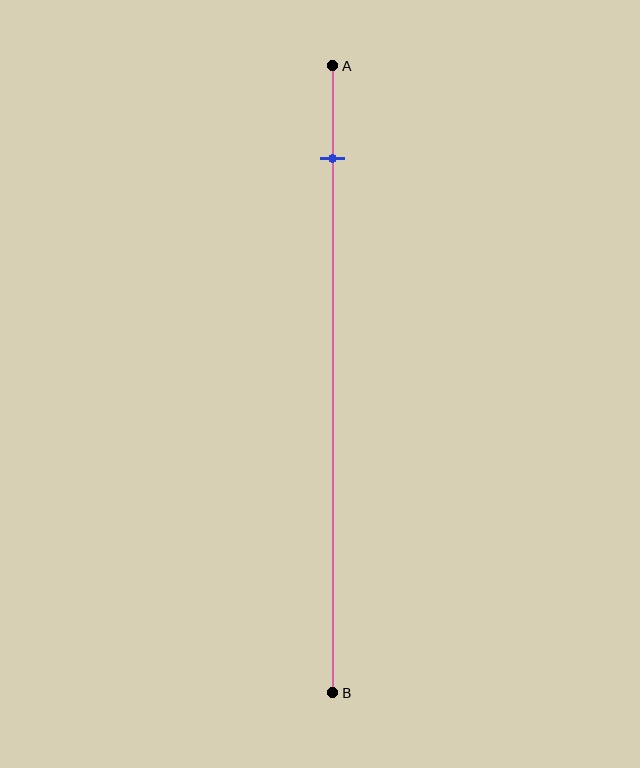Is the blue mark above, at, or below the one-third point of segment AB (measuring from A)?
The blue mark is above the one-third point of segment AB.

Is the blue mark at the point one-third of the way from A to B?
No, the mark is at about 15% from A, not at the 33% one-third point.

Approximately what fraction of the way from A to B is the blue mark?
The blue mark is approximately 15% of the way from A to B.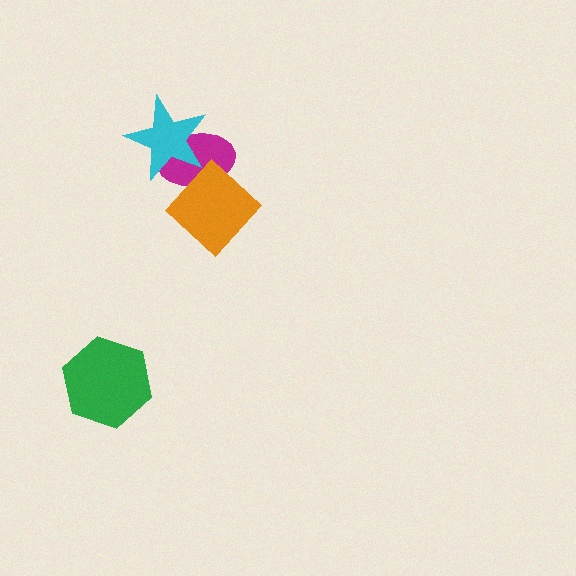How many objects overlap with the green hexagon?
0 objects overlap with the green hexagon.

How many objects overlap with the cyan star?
2 objects overlap with the cyan star.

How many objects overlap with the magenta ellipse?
2 objects overlap with the magenta ellipse.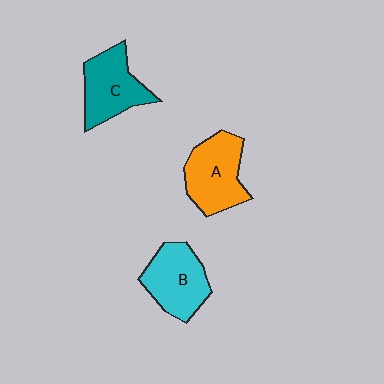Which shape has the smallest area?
Shape C (teal).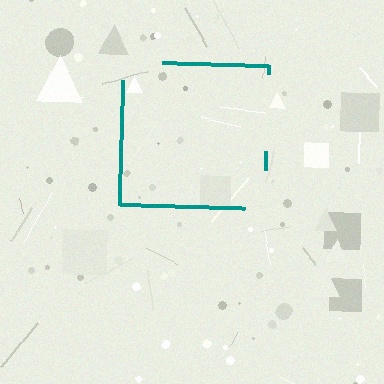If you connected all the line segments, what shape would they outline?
They would outline a square.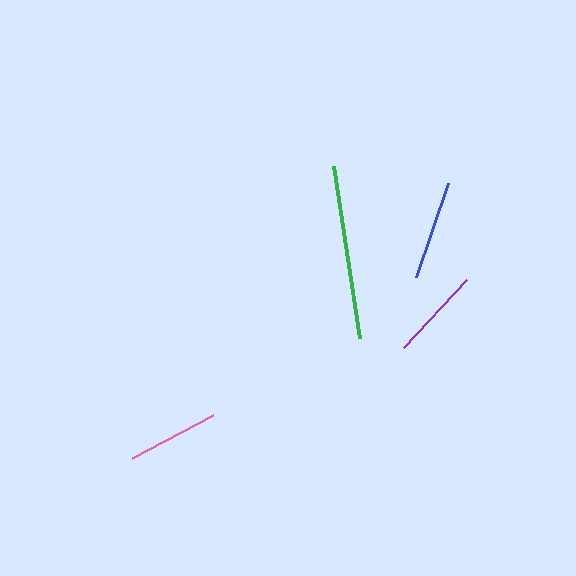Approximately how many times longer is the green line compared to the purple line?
The green line is approximately 1.9 times the length of the purple line.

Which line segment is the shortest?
The pink line is the shortest at approximately 91 pixels.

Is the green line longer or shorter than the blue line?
The green line is longer than the blue line.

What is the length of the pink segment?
The pink segment is approximately 91 pixels long.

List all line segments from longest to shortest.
From longest to shortest: green, blue, purple, pink.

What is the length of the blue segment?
The blue segment is approximately 99 pixels long.